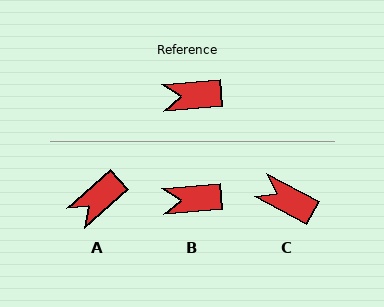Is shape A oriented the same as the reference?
No, it is off by about 37 degrees.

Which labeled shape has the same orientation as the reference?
B.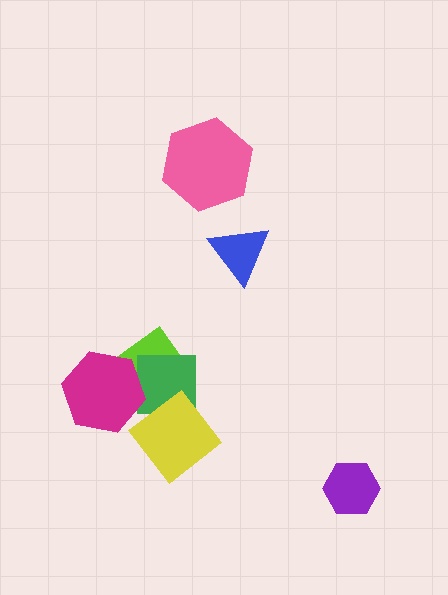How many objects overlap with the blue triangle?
0 objects overlap with the blue triangle.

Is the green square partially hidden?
Yes, it is partially covered by another shape.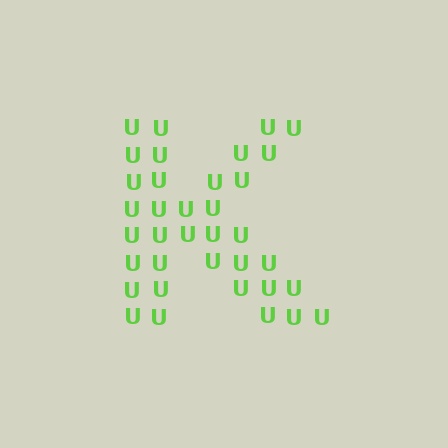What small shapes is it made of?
It is made of small letter U's.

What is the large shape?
The large shape is the letter K.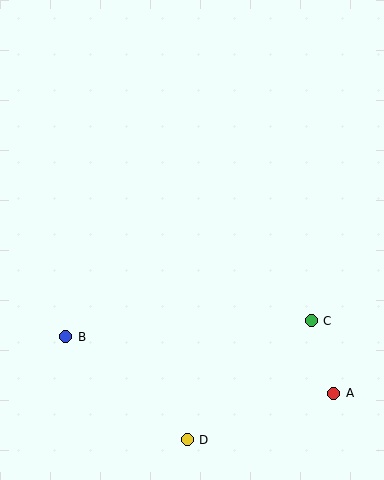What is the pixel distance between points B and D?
The distance between B and D is 159 pixels.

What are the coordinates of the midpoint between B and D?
The midpoint between B and D is at (127, 388).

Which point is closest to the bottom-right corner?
Point A is closest to the bottom-right corner.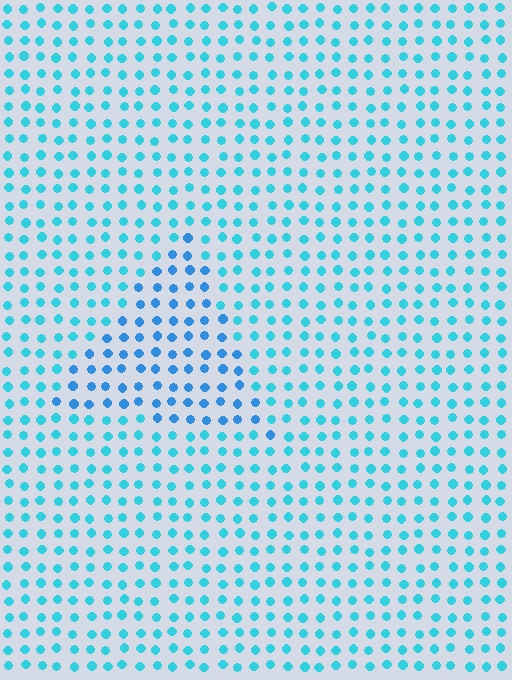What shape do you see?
I see a triangle.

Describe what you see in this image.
The image is filled with small cyan elements in a uniform arrangement. A triangle-shaped region is visible where the elements are tinted to a slightly different hue, forming a subtle color boundary.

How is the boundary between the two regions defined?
The boundary is defined purely by a slight shift in hue (about 23 degrees). Spacing, size, and orientation are identical on both sides.